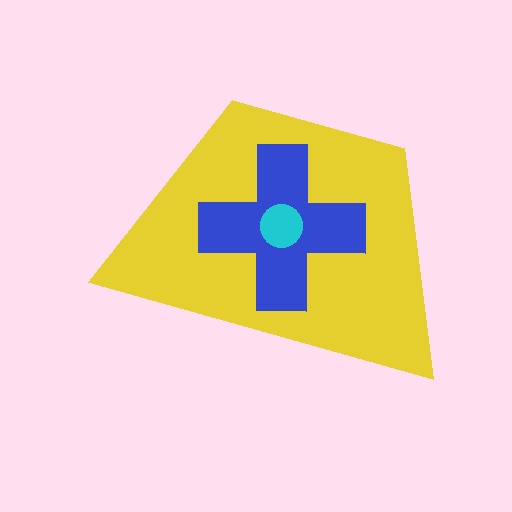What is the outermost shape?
The yellow trapezoid.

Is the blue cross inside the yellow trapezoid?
Yes.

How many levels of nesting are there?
3.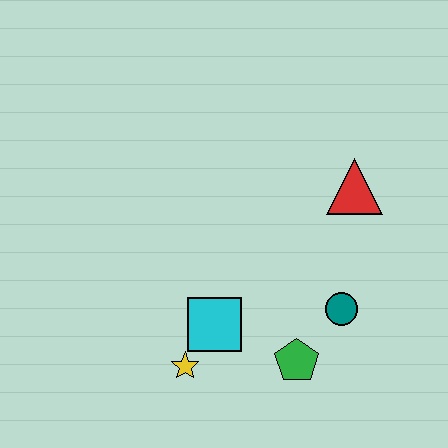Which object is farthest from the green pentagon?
The red triangle is farthest from the green pentagon.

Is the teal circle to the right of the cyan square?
Yes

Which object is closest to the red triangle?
The teal circle is closest to the red triangle.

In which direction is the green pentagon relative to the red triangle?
The green pentagon is below the red triangle.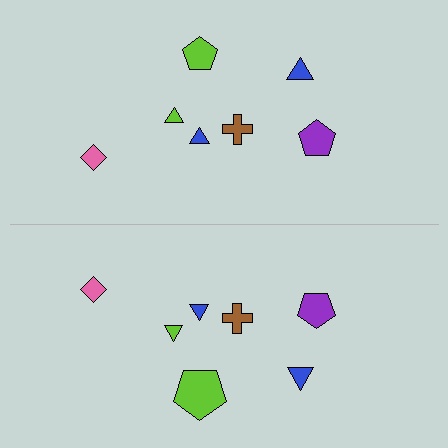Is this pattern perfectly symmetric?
No, the pattern is not perfectly symmetric. The lime pentagon on the bottom side has a different size than its mirror counterpart.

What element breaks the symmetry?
The lime pentagon on the bottom side has a different size than its mirror counterpart.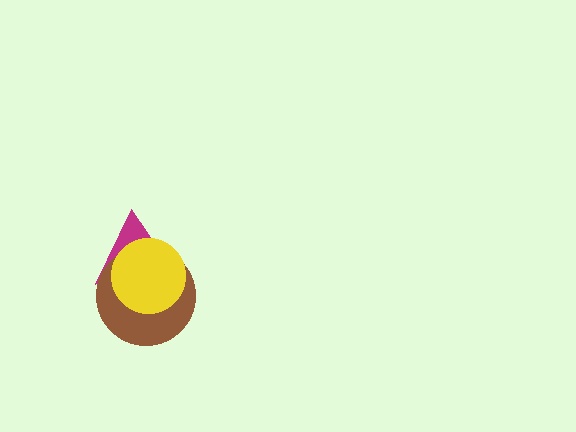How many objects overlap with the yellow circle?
2 objects overlap with the yellow circle.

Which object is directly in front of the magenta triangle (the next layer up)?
The brown circle is directly in front of the magenta triangle.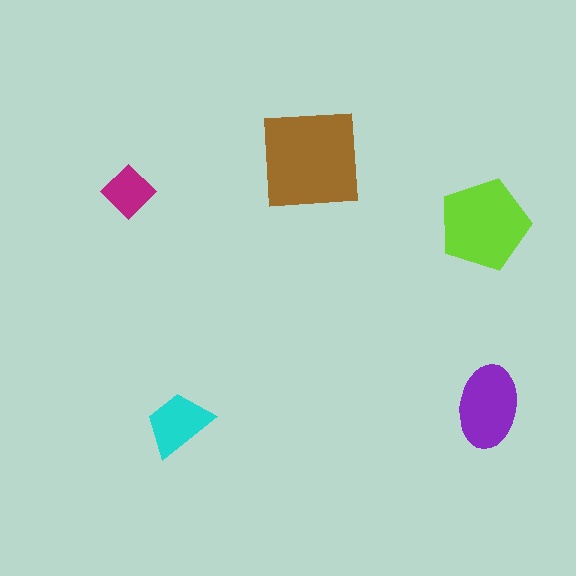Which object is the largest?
The brown square.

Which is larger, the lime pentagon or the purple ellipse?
The lime pentagon.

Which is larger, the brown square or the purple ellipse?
The brown square.